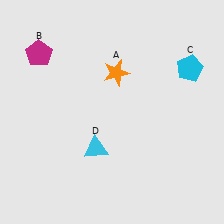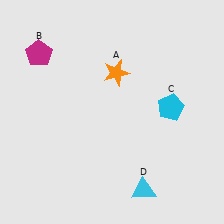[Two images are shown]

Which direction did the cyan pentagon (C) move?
The cyan pentagon (C) moved down.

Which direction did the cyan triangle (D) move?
The cyan triangle (D) moved right.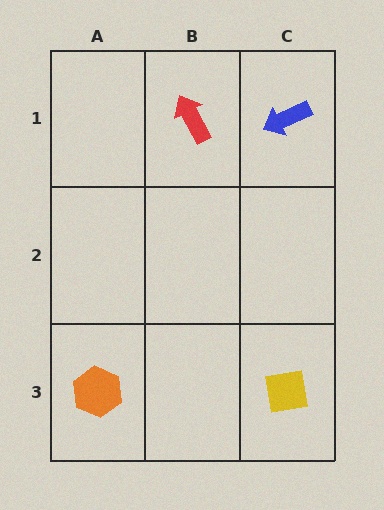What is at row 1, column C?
A blue arrow.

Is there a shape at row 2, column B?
No, that cell is empty.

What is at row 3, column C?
A yellow square.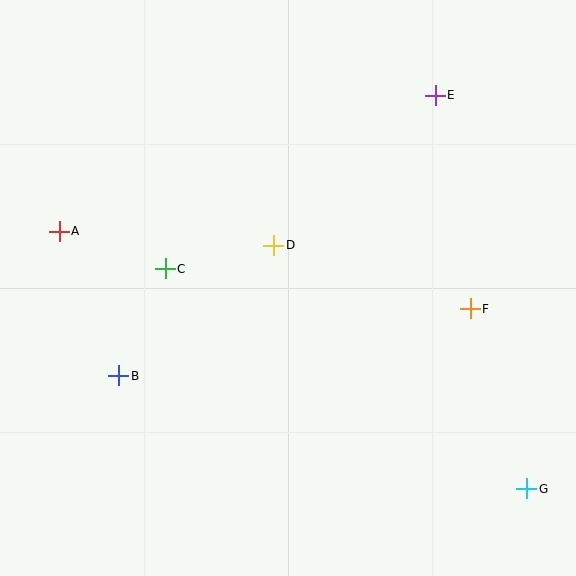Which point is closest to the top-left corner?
Point A is closest to the top-left corner.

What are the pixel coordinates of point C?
Point C is at (165, 269).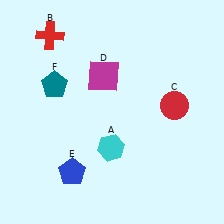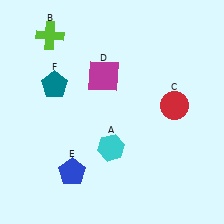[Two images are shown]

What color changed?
The cross (B) changed from red in Image 1 to lime in Image 2.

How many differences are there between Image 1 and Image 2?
There is 1 difference between the two images.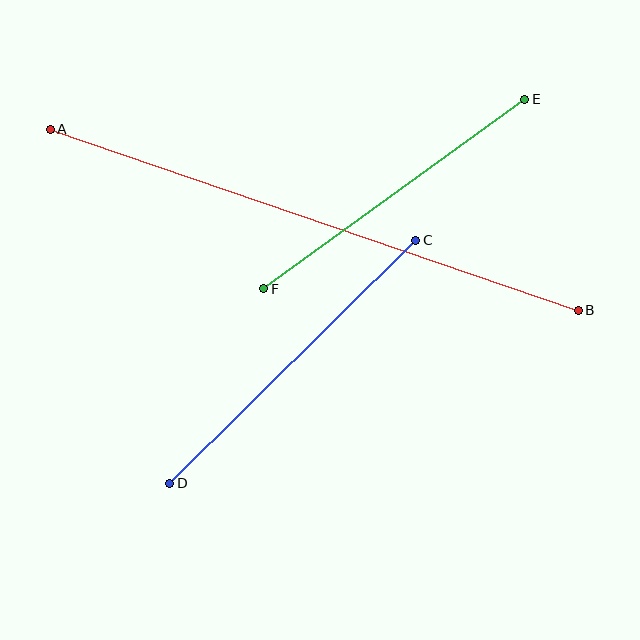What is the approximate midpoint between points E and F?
The midpoint is at approximately (394, 194) pixels.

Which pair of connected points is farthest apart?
Points A and B are farthest apart.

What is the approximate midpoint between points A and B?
The midpoint is at approximately (314, 220) pixels.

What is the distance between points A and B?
The distance is approximately 558 pixels.